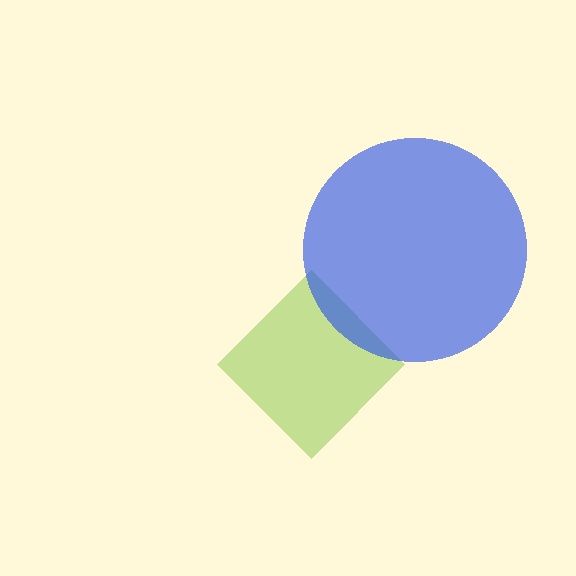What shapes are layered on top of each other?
The layered shapes are: a lime diamond, a blue circle.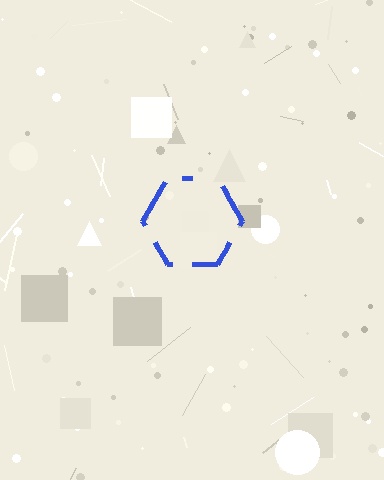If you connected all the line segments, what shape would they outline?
They would outline a hexagon.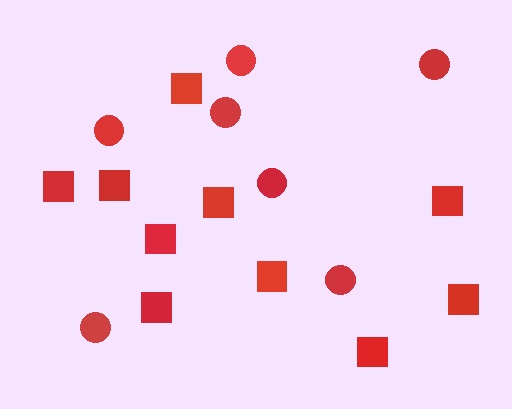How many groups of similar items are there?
There are 2 groups: one group of squares (10) and one group of circles (7).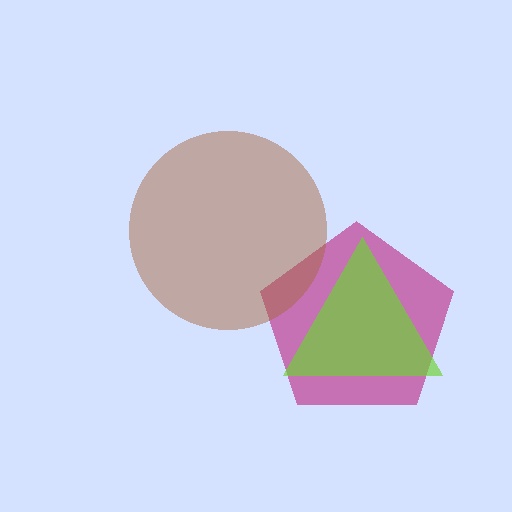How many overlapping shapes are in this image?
There are 3 overlapping shapes in the image.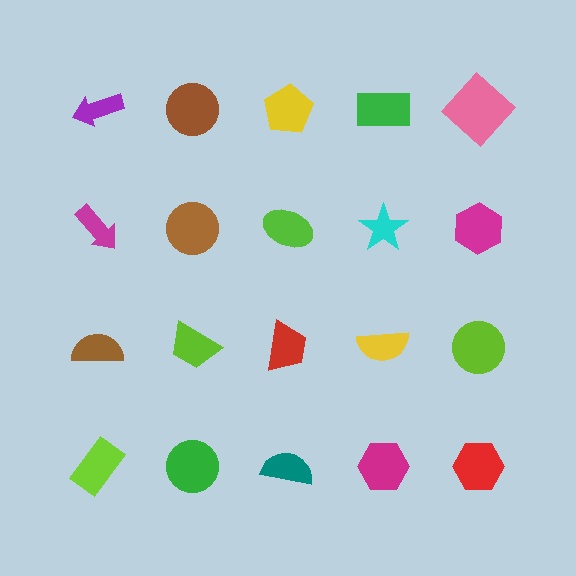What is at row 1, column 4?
A green rectangle.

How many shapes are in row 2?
5 shapes.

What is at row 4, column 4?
A magenta hexagon.